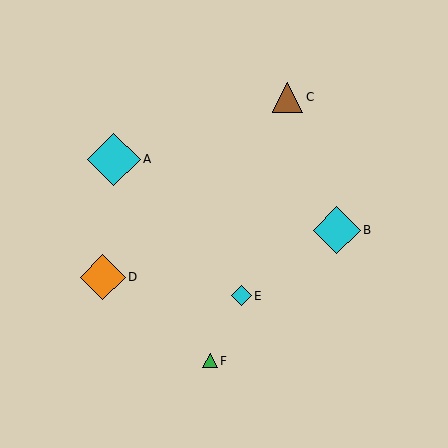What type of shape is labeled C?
Shape C is a brown triangle.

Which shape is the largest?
The cyan diamond (labeled A) is the largest.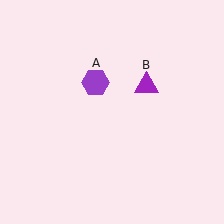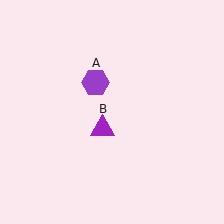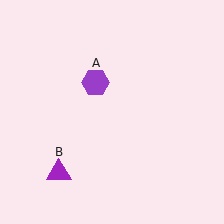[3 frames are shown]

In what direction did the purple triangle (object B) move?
The purple triangle (object B) moved down and to the left.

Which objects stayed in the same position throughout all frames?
Purple hexagon (object A) remained stationary.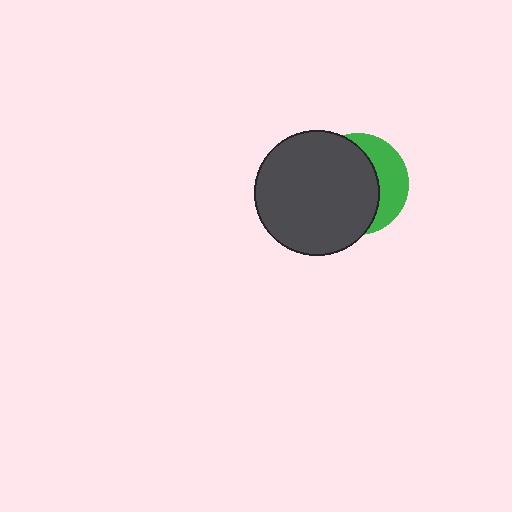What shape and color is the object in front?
The object in front is a dark gray circle.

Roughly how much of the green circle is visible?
A small part of it is visible (roughly 34%).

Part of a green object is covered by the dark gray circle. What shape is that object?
It is a circle.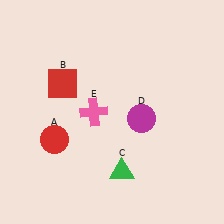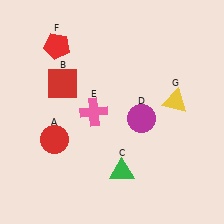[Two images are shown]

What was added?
A red pentagon (F), a yellow triangle (G) were added in Image 2.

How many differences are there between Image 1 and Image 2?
There are 2 differences between the two images.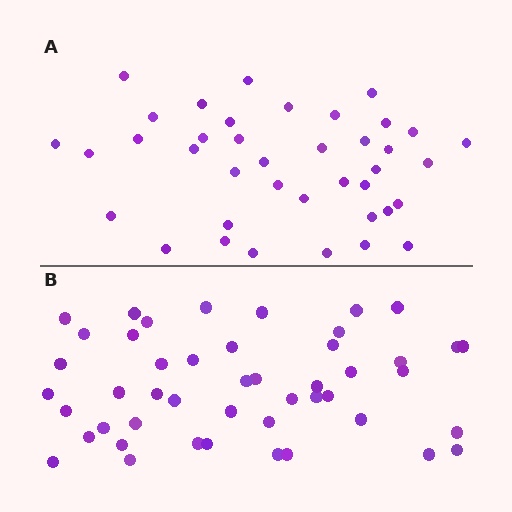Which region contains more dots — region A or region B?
Region B (the bottom region) has more dots.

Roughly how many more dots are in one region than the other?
Region B has roughly 8 or so more dots than region A.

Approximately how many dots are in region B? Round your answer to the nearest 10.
About 50 dots. (The exact count is 47, which rounds to 50.)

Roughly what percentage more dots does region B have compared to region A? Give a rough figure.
About 20% more.